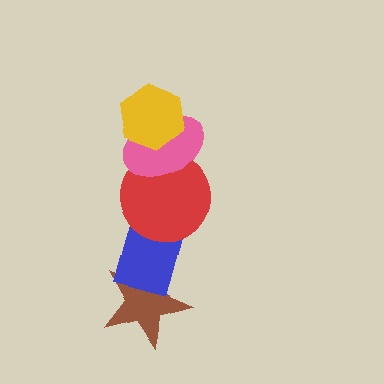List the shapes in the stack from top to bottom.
From top to bottom: the yellow hexagon, the pink ellipse, the red circle, the blue rectangle, the brown star.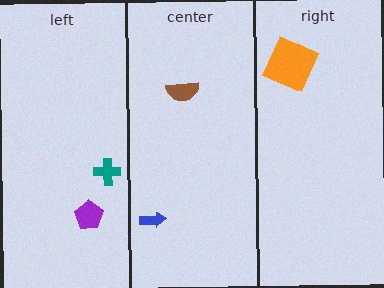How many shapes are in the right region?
1.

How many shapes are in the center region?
2.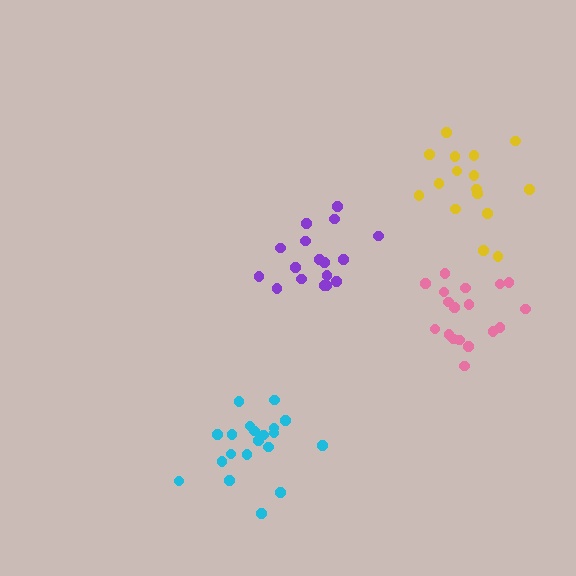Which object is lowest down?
The cyan cluster is bottommost.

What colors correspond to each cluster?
The clusters are colored: purple, yellow, cyan, pink.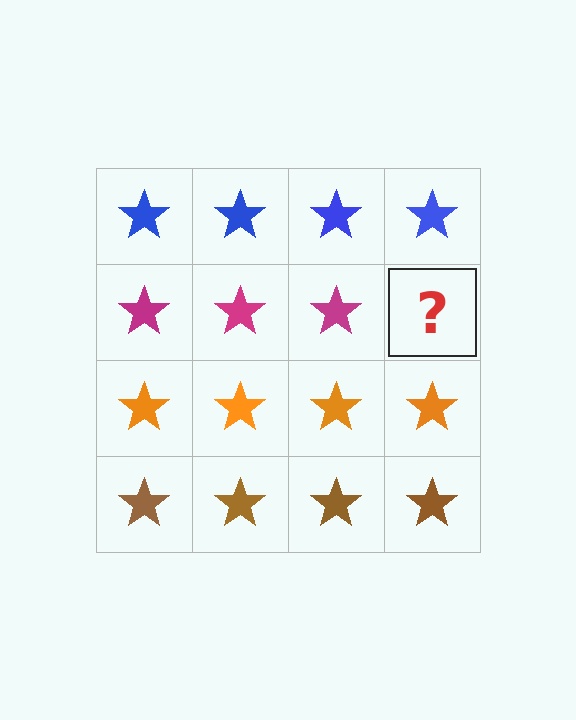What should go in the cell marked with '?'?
The missing cell should contain a magenta star.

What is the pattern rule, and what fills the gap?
The rule is that each row has a consistent color. The gap should be filled with a magenta star.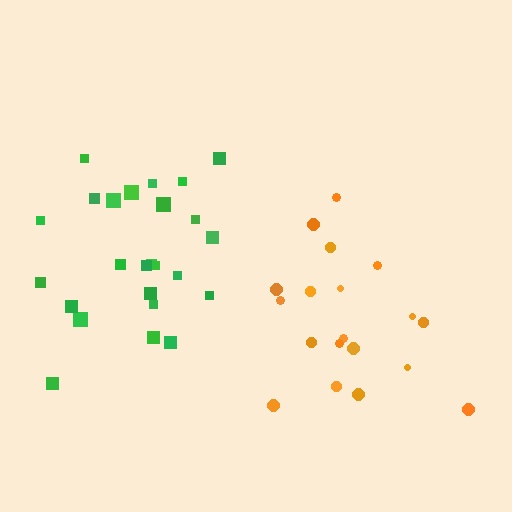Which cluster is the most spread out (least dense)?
Orange.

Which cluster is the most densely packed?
Green.